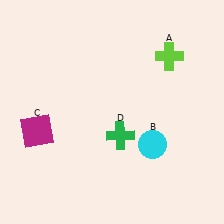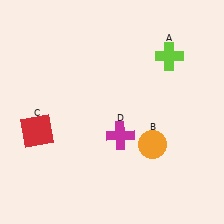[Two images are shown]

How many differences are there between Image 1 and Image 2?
There are 3 differences between the two images.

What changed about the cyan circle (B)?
In Image 1, B is cyan. In Image 2, it changed to orange.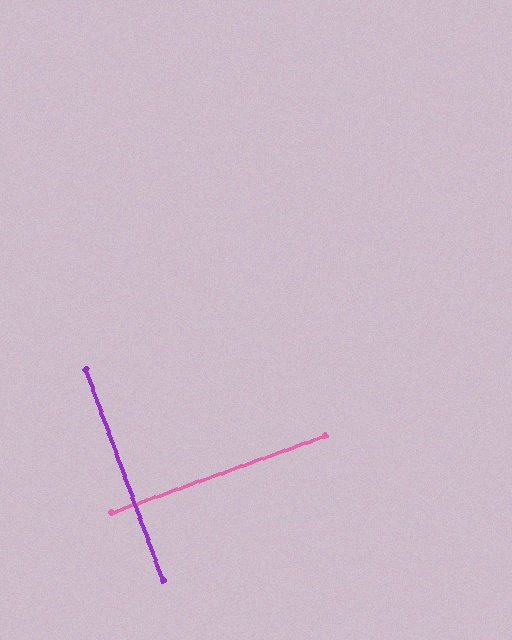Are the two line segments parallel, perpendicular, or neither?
Perpendicular — they meet at approximately 90°.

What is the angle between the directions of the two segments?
Approximately 90 degrees.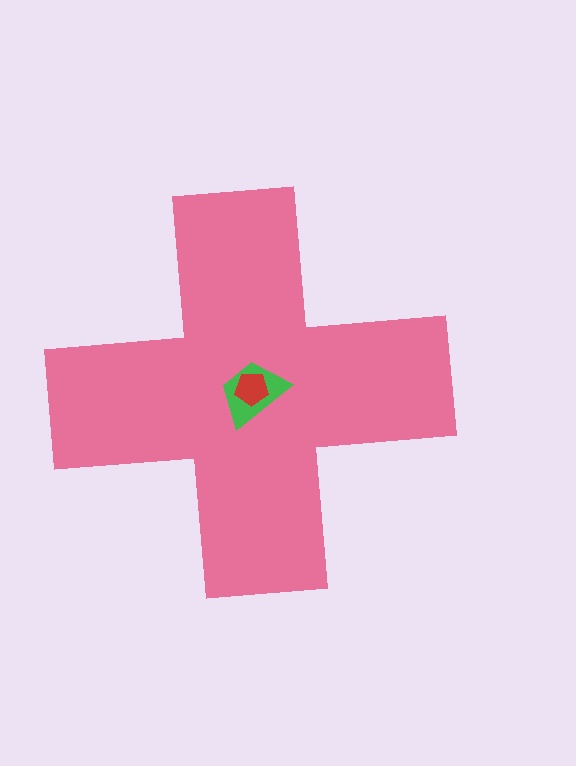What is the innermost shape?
The red pentagon.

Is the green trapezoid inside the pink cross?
Yes.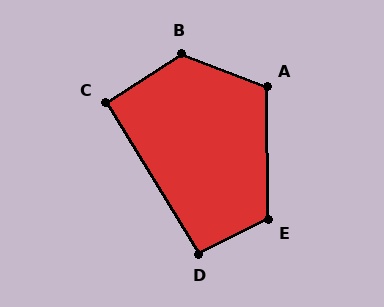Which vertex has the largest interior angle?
B, at approximately 126 degrees.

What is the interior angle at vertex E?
Approximately 116 degrees (obtuse).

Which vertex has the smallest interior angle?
C, at approximately 91 degrees.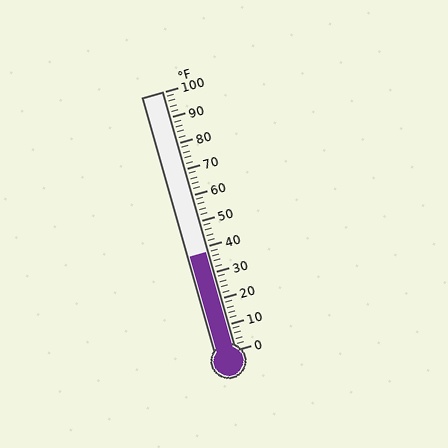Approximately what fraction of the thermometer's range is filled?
The thermometer is filled to approximately 40% of its range.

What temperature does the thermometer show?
The thermometer shows approximately 38°F.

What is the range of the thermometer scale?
The thermometer scale ranges from 0°F to 100°F.